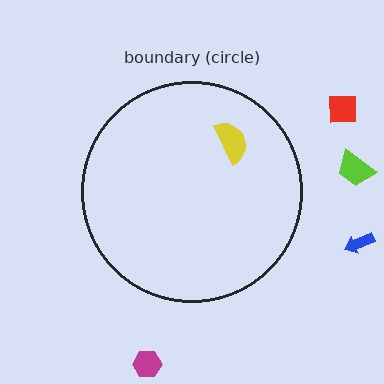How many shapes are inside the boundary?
1 inside, 4 outside.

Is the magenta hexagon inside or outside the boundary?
Outside.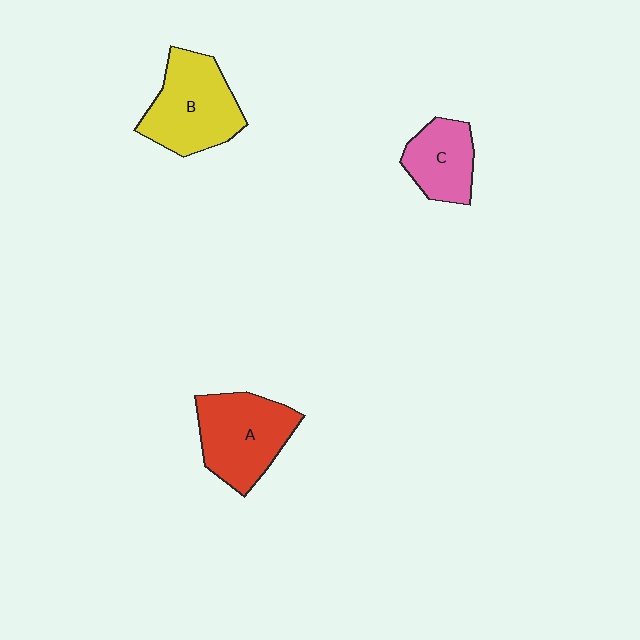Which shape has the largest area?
Shape B (yellow).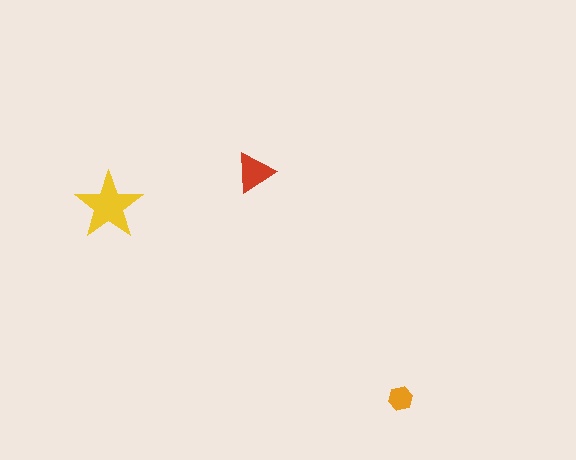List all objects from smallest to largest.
The orange hexagon, the red triangle, the yellow star.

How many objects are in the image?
There are 3 objects in the image.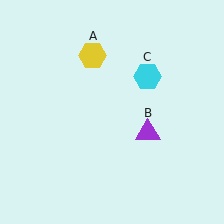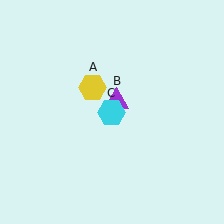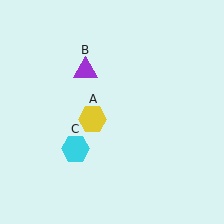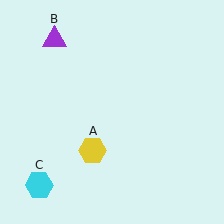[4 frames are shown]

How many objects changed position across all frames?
3 objects changed position: yellow hexagon (object A), purple triangle (object B), cyan hexagon (object C).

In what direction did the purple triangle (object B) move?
The purple triangle (object B) moved up and to the left.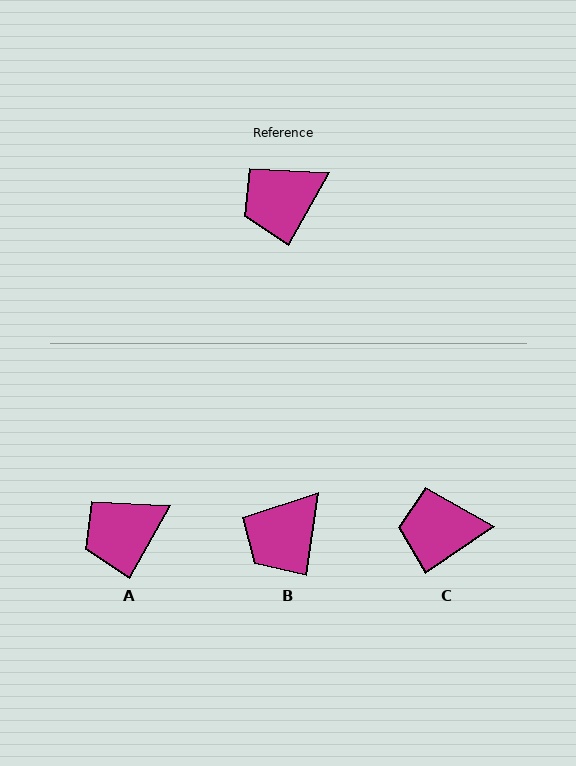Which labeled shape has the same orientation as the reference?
A.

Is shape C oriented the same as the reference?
No, it is off by about 27 degrees.